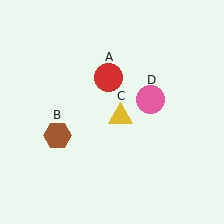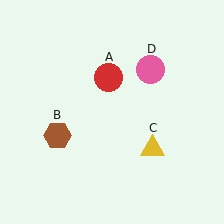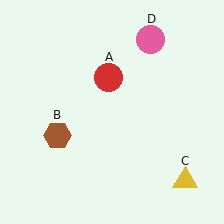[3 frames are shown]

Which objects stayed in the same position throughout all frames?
Red circle (object A) and brown hexagon (object B) remained stationary.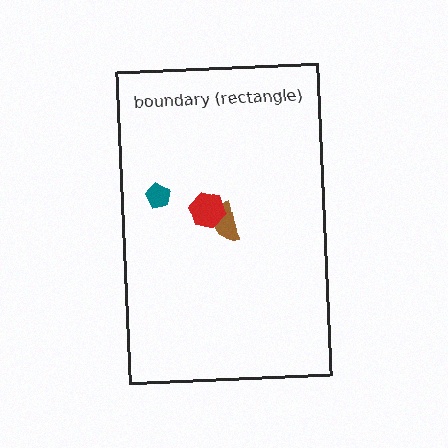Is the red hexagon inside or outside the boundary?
Inside.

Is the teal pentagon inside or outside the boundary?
Inside.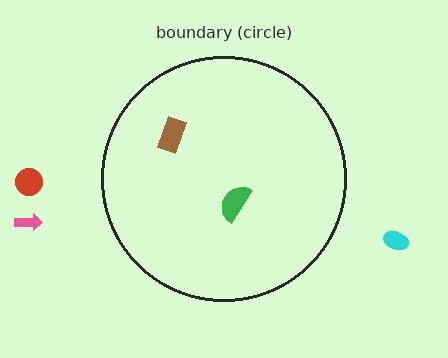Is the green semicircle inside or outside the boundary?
Inside.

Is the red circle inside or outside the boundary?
Outside.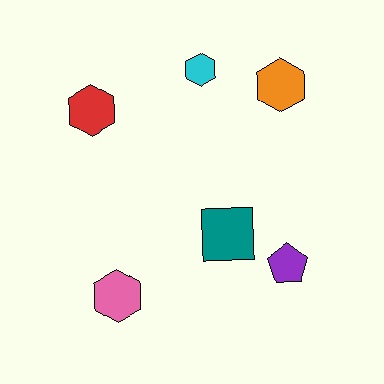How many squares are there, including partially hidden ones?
There is 1 square.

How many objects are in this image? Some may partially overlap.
There are 6 objects.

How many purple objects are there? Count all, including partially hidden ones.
There is 1 purple object.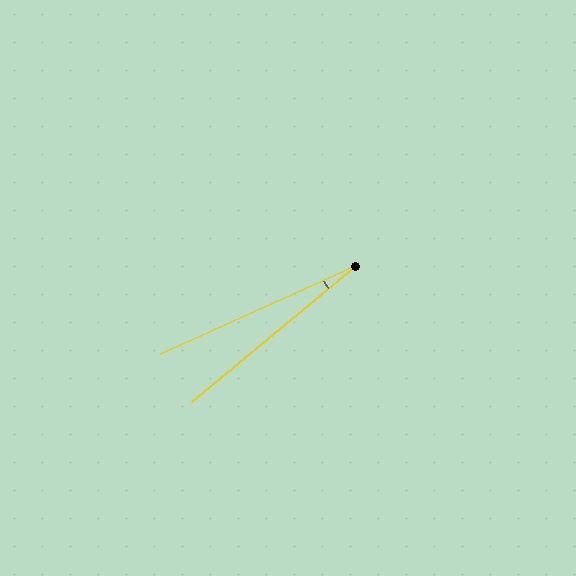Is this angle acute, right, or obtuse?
It is acute.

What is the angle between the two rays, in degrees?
Approximately 15 degrees.